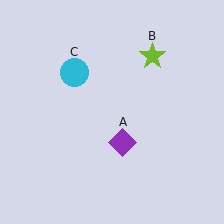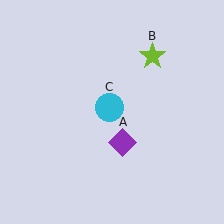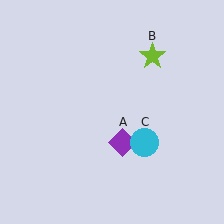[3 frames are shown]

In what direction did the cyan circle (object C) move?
The cyan circle (object C) moved down and to the right.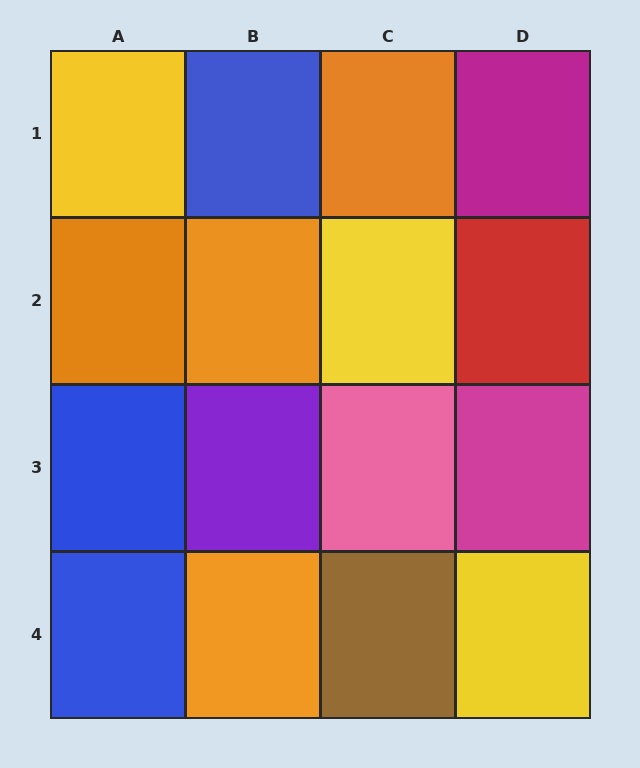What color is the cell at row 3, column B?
Purple.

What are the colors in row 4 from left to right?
Blue, orange, brown, yellow.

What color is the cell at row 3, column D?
Magenta.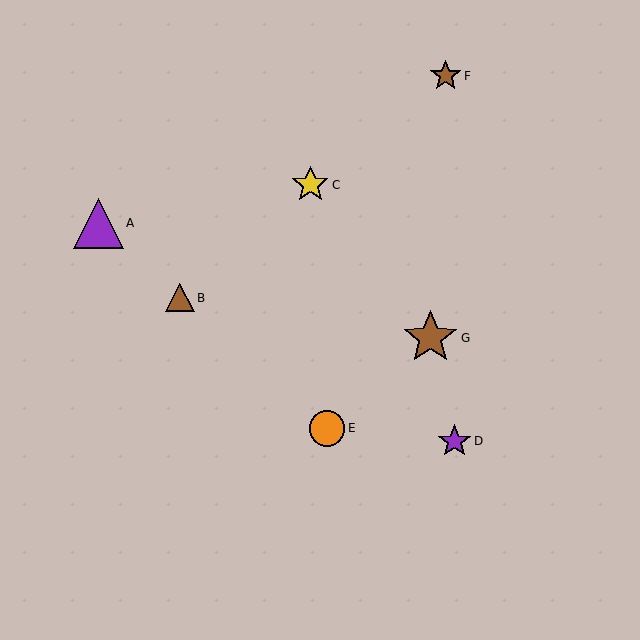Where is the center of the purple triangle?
The center of the purple triangle is at (98, 223).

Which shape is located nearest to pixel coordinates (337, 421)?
The orange circle (labeled E) at (327, 428) is nearest to that location.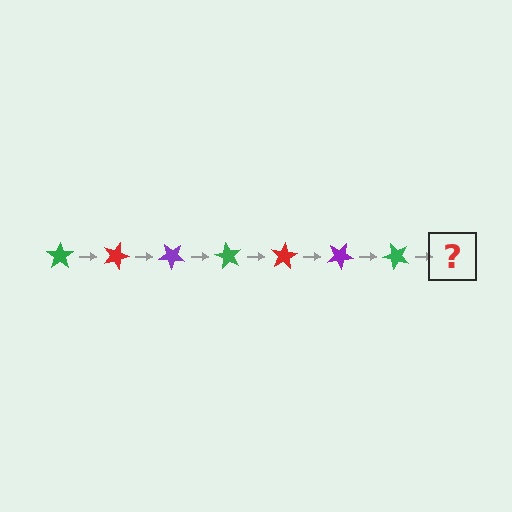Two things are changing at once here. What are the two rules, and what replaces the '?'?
The two rules are that it rotates 20 degrees each step and the color cycles through green, red, and purple. The '?' should be a red star, rotated 140 degrees from the start.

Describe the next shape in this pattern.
It should be a red star, rotated 140 degrees from the start.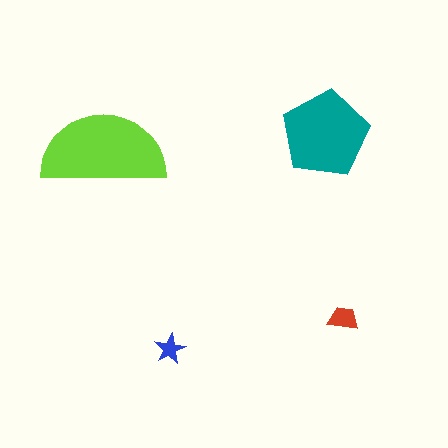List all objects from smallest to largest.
The blue star, the red trapezoid, the teal pentagon, the lime semicircle.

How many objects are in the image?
There are 4 objects in the image.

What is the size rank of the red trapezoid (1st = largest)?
3rd.